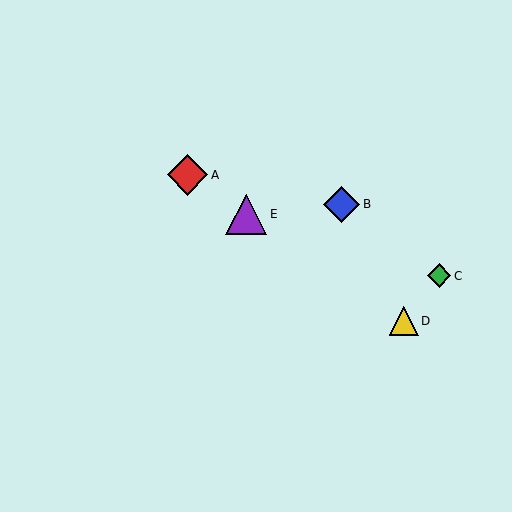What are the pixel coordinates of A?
Object A is at (188, 175).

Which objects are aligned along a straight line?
Objects A, D, E are aligned along a straight line.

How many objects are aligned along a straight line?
3 objects (A, D, E) are aligned along a straight line.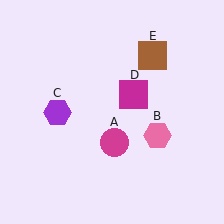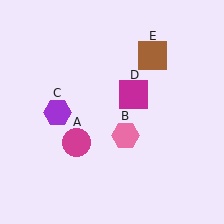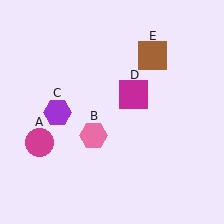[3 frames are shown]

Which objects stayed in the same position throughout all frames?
Purple hexagon (object C) and magenta square (object D) and brown square (object E) remained stationary.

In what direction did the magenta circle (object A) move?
The magenta circle (object A) moved left.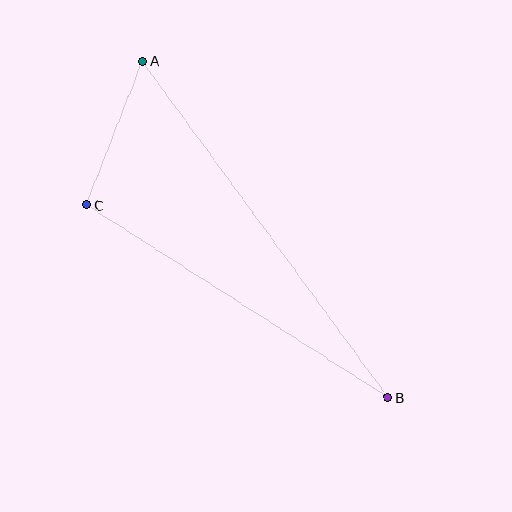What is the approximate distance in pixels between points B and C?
The distance between B and C is approximately 358 pixels.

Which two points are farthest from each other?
Points A and B are farthest from each other.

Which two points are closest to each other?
Points A and C are closest to each other.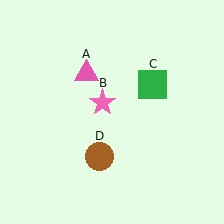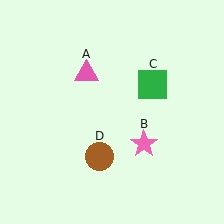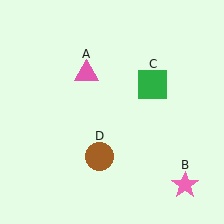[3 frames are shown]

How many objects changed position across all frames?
1 object changed position: pink star (object B).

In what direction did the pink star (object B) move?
The pink star (object B) moved down and to the right.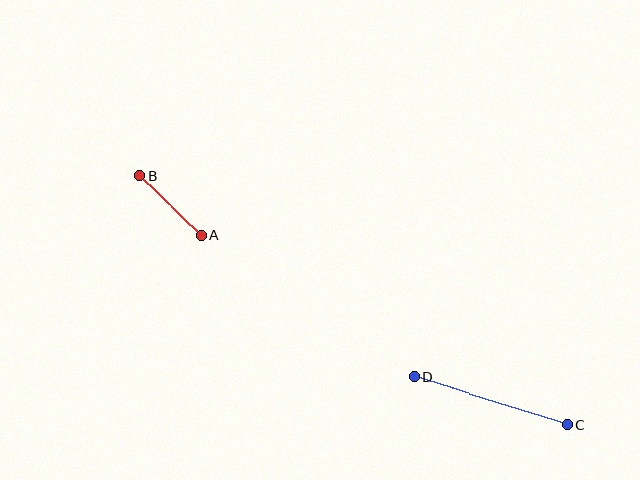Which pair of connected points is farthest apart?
Points C and D are farthest apart.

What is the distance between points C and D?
The distance is approximately 161 pixels.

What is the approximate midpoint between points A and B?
The midpoint is at approximately (171, 206) pixels.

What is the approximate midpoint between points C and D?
The midpoint is at approximately (491, 401) pixels.